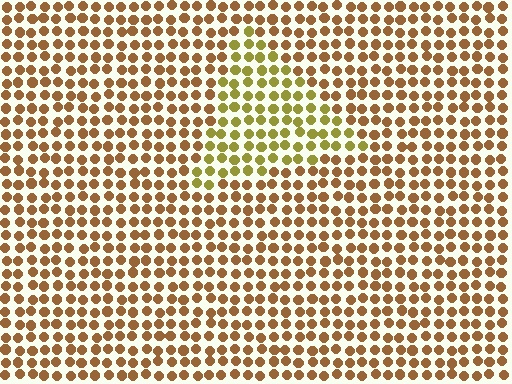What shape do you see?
I see a triangle.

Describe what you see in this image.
The image is filled with small brown elements in a uniform arrangement. A triangle-shaped region is visible where the elements are tinted to a slightly different hue, forming a subtle color boundary.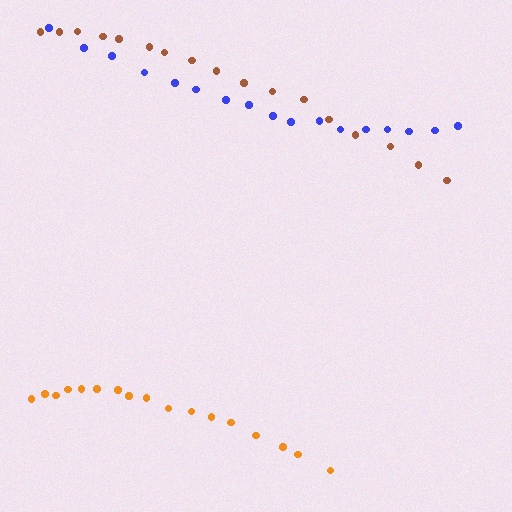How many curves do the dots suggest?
There are 3 distinct paths.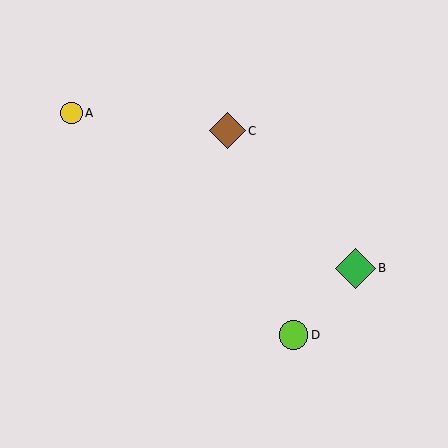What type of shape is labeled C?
Shape C is a brown diamond.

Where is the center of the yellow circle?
The center of the yellow circle is at (71, 113).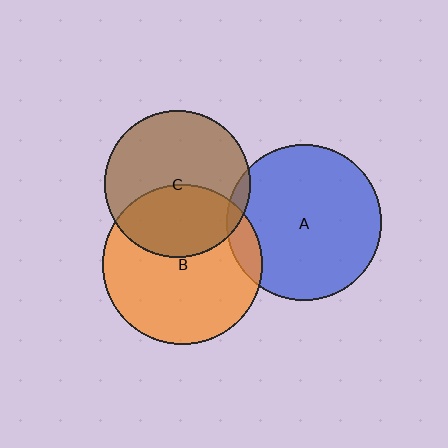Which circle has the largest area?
Circle B (orange).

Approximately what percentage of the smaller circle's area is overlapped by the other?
Approximately 5%.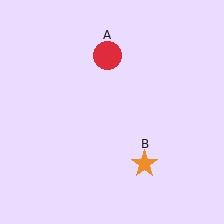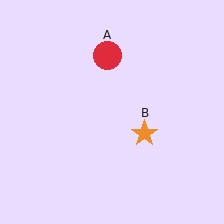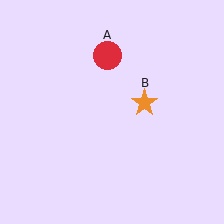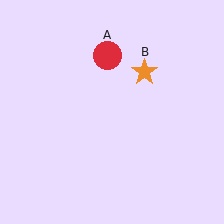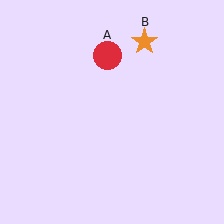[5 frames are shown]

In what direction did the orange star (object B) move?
The orange star (object B) moved up.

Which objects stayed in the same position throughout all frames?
Red circle (object A) remained stationary.